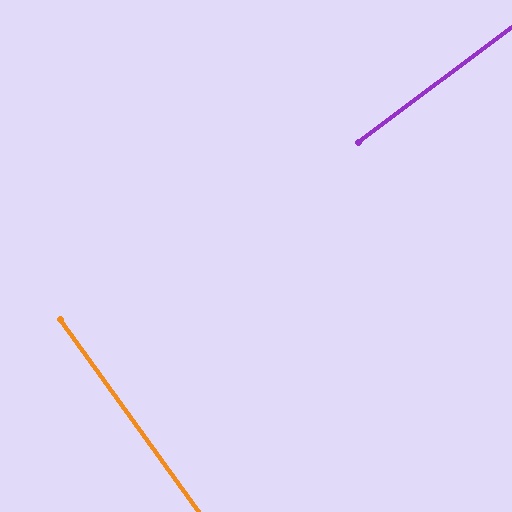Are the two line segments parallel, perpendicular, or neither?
Perpendicular — they meet at approximately 89°.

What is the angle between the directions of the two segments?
Approximately 89 degrees.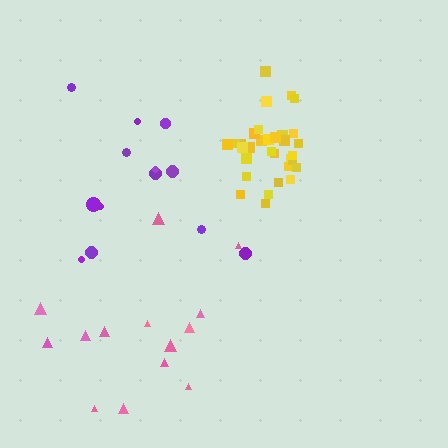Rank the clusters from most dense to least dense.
yellow, purple, pink.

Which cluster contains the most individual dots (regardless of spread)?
Yellow (32).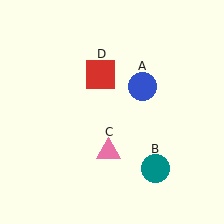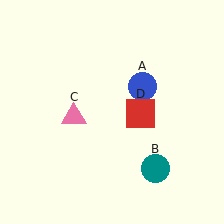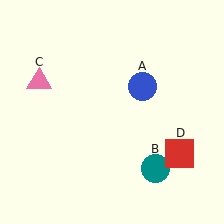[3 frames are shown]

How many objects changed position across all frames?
2 objects changed position: pink triangle (object C), red square (object D).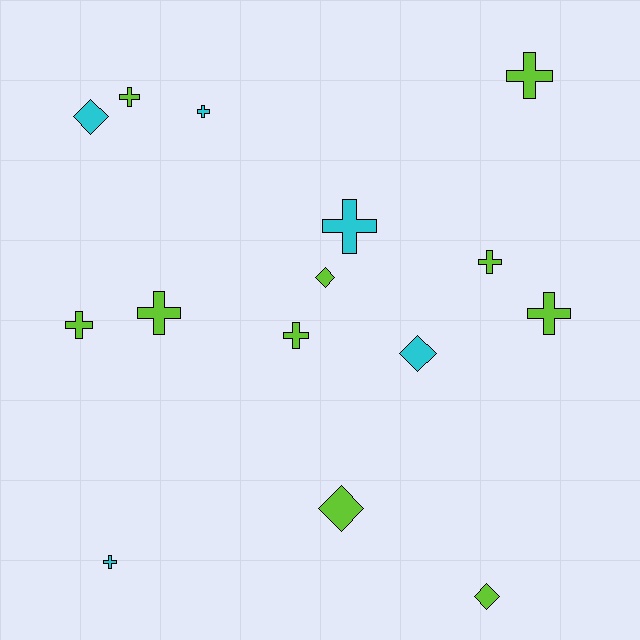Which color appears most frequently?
Lime, with 10 objects.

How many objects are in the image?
There are 15 objects.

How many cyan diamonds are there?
There are 2 cyan diamonds.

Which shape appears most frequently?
Cross, with 10 objects.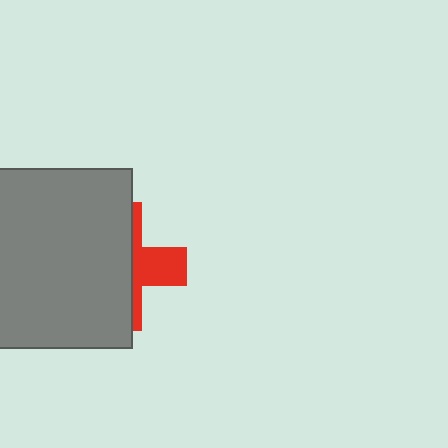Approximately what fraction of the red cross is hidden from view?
Roughly 67% of the red cross is hidden behind the gray square.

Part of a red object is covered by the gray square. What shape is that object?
It is a cross.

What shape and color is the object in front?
The object in front is a gray square.